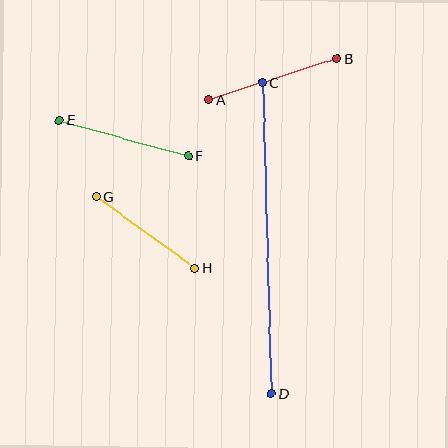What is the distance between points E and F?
The distance is approximately 134 pixels.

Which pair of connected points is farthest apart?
Points C and D are farthest apart.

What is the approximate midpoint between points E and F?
The midpoint is at approximately (124, 138) pixels.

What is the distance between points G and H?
The distance is approximately 121 pixels.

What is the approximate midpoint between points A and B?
The midpoint is at approximately (273, 79) pixels.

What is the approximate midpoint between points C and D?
The midpoint is at approximately (267, 238) pixels.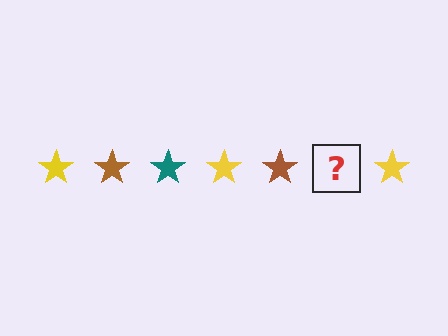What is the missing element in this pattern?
The missing element is a teal star.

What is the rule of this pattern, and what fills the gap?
The rule is that the pattern cycles through yellow, brown, teal stars. The gap should be filled with a teal star.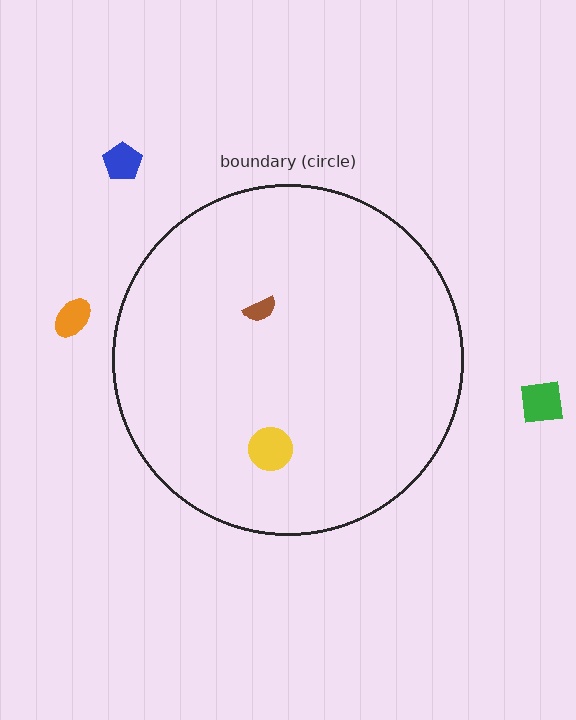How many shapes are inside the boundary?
2 inside, 3 outside.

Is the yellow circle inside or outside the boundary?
Inside.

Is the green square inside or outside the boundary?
Outside.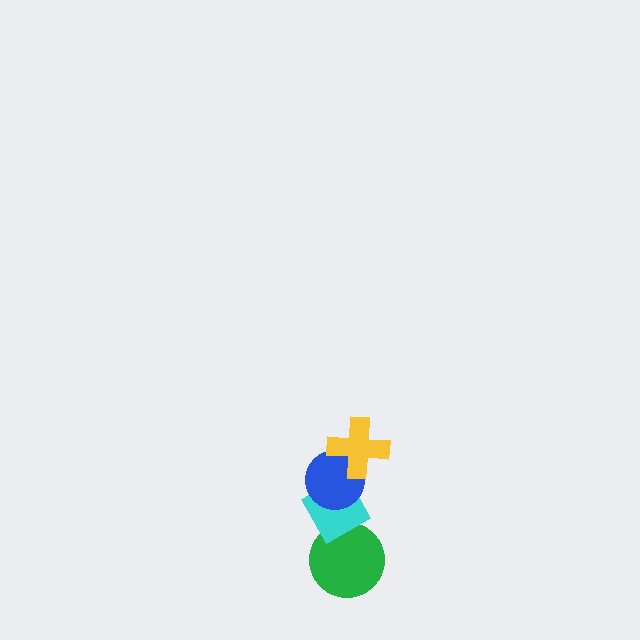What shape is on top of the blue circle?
The yellow cross is on top of the blue circle.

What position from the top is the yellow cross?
The yellow cross is 1st from the top.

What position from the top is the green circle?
The green circle is 4th from the top.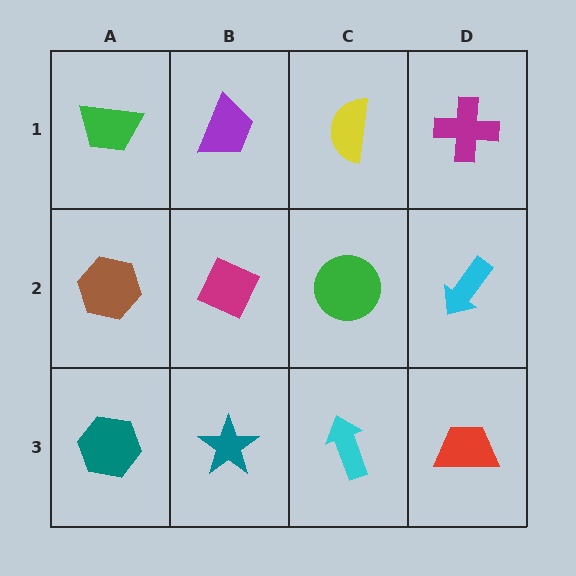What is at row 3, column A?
A teal hexagon.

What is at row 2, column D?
A cyan arrow.